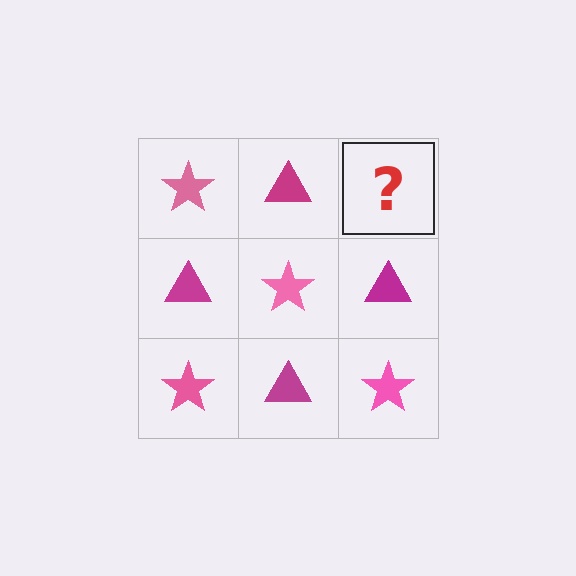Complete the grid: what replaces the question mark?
The question mark should be replaced with a pink star.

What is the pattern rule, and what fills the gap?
The rule is that it alternates pink star and magenta triangle in a checkerboard pattern. The gap should be filled with a pink star.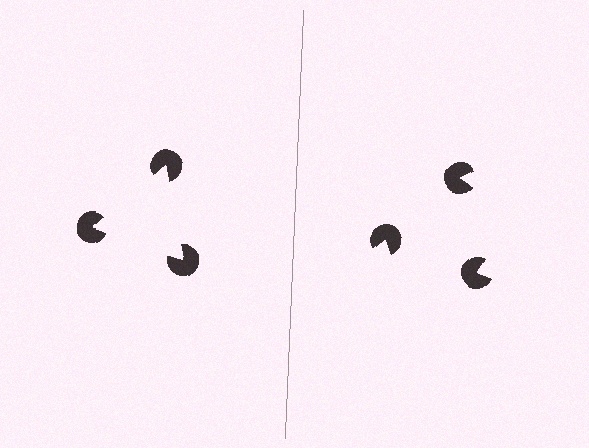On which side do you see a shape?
An illusory triangle appears on the left side. On the right side the wedge cuts are rotated, so no coherent shape forms.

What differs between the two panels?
The pac-man discs are positioned identically on both sides; only the wedge orientations differ. On the left they align to a triangle; on the right they are misaligned.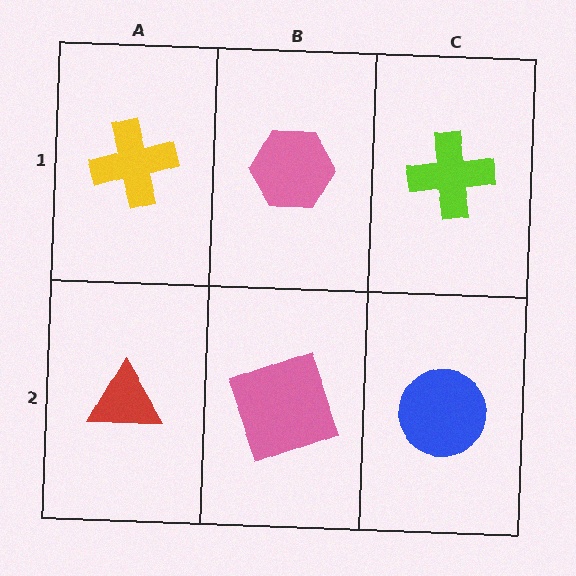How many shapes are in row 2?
3 shapes.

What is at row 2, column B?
A pink square.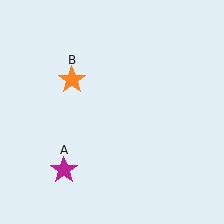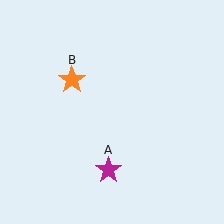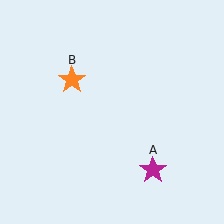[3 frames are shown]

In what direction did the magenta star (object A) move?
The magenta star (object A) moved right.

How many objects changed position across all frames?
1 object changed position: magenta star (object A).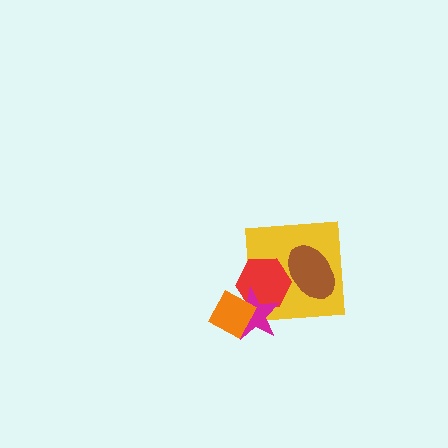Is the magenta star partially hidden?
Yes, it is partially covered by another shape.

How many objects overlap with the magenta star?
3 objects overlap with the magenta star.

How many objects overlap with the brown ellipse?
2 objects overlap with the brown ellipse.